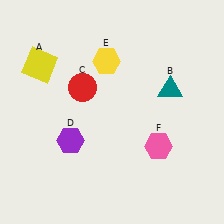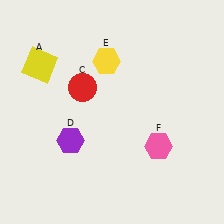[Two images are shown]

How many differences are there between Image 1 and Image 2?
There is 1 difference between the two images.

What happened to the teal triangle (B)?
The teal triangle (B) was removed in Image 2. It was in the top-right area of Image 1.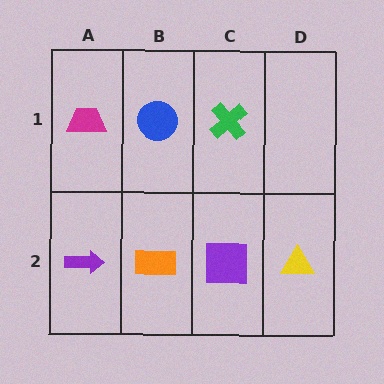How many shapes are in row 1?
3 shapes.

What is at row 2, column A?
A purple arrow.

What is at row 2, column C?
A purple square.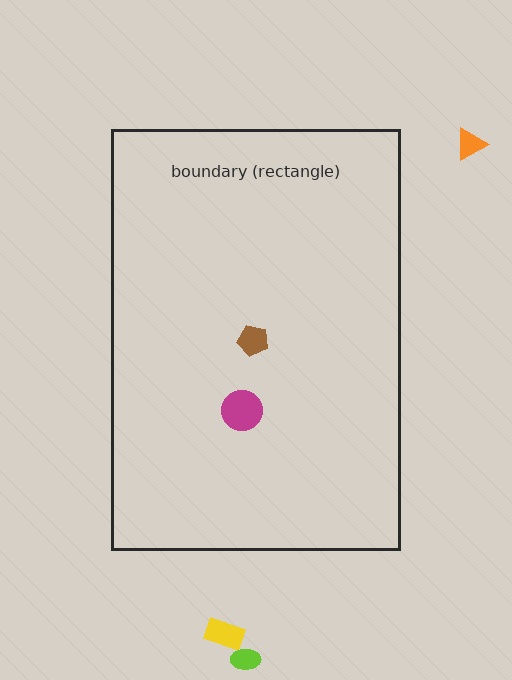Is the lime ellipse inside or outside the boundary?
Outside.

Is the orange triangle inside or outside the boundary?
Outside.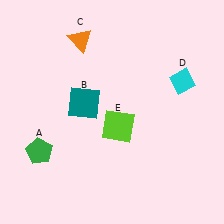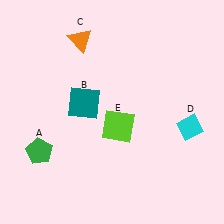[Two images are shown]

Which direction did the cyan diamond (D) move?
The cyan diamond (D) moved down.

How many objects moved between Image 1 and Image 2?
1 object moved between the two images.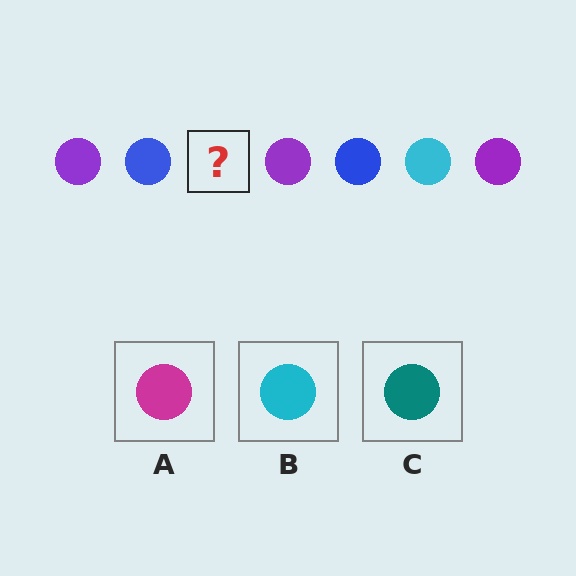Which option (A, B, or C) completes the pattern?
B.